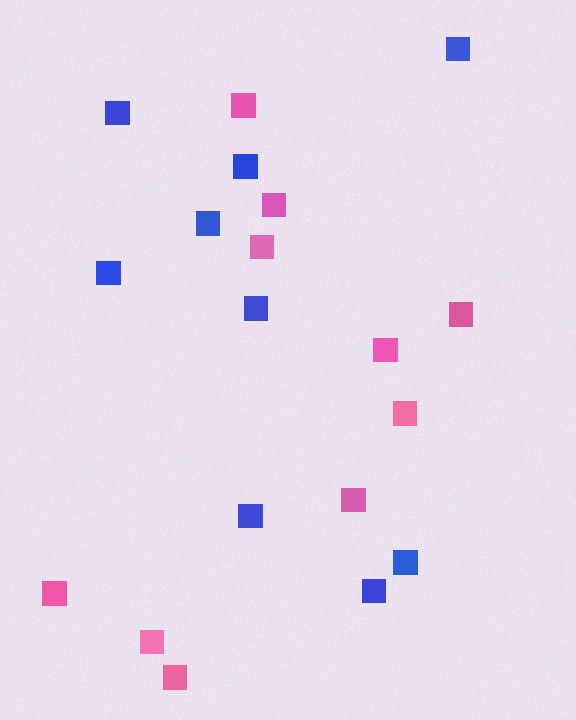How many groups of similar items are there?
There are 2 groups: one group of pink squares (10) and one group of blue squares (9).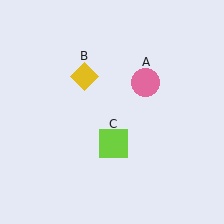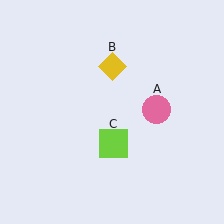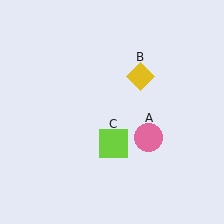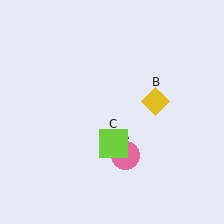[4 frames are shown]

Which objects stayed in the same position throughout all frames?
Lime square (object C) remained stationary.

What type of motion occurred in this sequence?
The pink circle (object A), yellow diamond (object B) rotated clockwise around the center of the scene.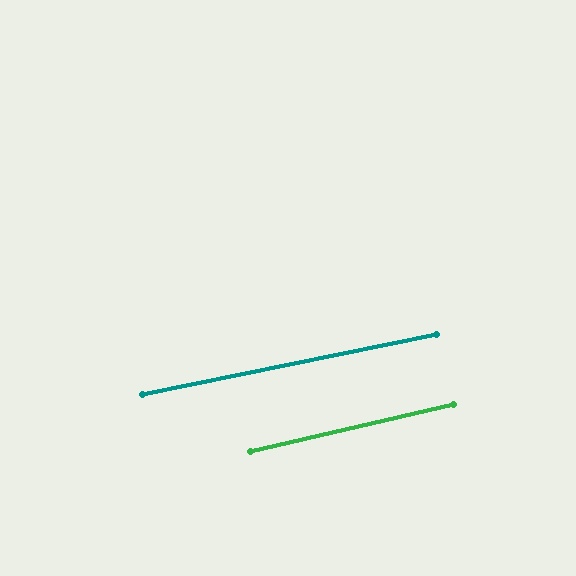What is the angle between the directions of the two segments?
Approximately 1 degree.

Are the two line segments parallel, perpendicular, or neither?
Parallel — their directions differ by only 1.4°.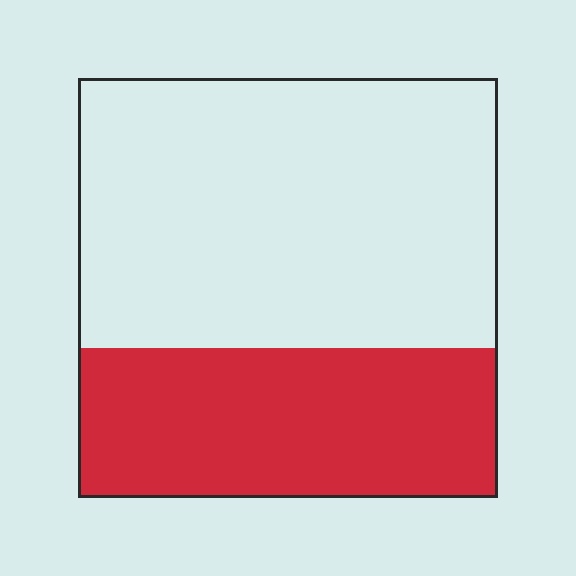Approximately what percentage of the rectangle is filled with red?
Approximately 35%.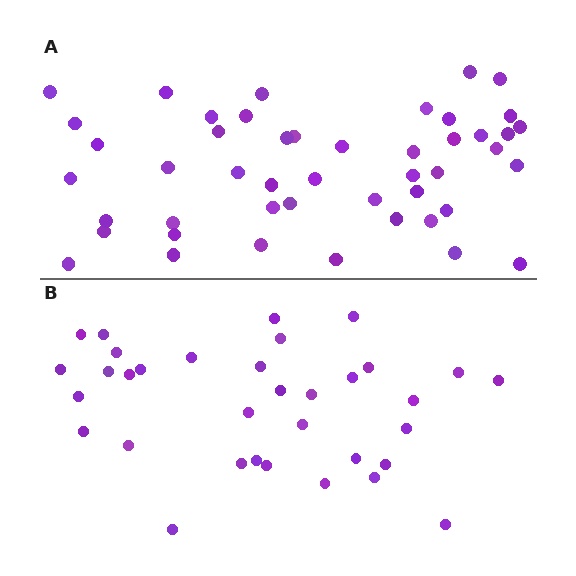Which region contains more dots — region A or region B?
Region A (the top region) has more dots.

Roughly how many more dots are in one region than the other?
Region A has approximately 15 more dots than region B.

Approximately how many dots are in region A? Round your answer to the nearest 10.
About 50 dots. (The exact count is 47, which rounds to 50.)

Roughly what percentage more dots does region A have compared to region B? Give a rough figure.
About 40% more.